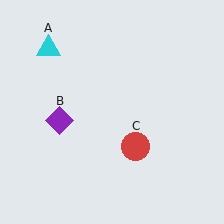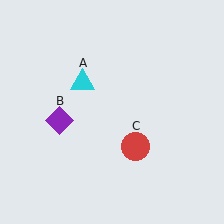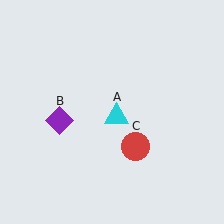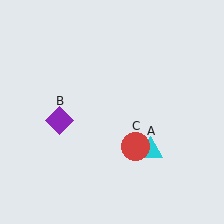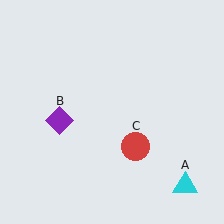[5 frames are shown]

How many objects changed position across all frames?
1 object changed position: cyan triangle (object A).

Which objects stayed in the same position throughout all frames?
Purple diamond (object B) and red circle (object C) remained stationary.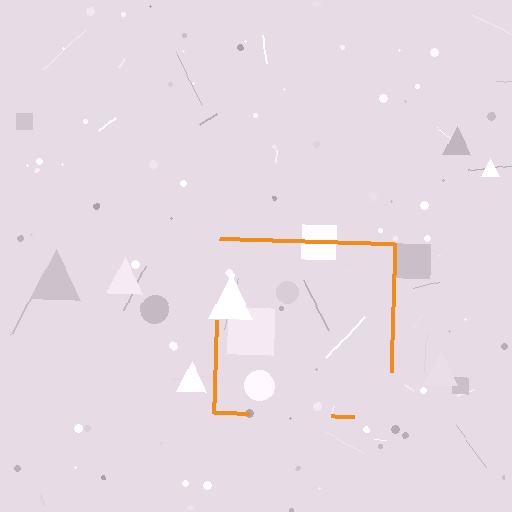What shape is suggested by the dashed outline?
The dashed outline suggests a square.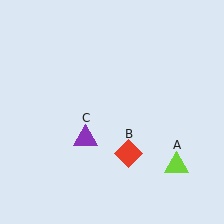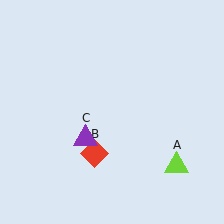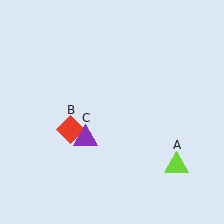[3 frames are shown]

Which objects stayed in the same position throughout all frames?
Lime triangle (object A) and purple triangle (object C) remained stationary.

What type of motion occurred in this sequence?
The red diamond (object B) rotated clockwise around the center of the scene.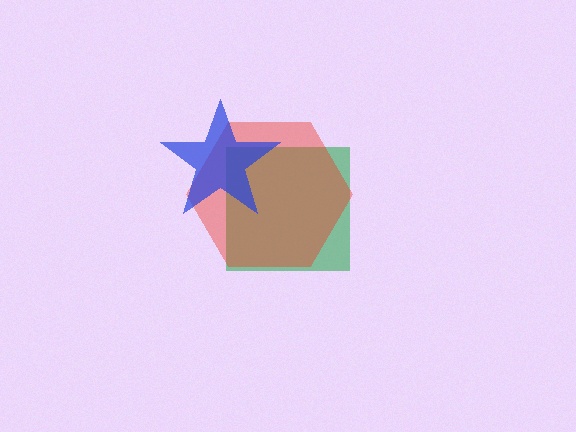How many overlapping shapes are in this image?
There are 3 overlapping shapes in the image.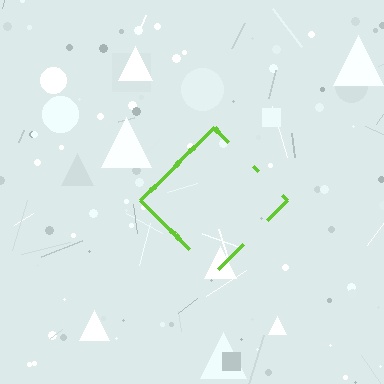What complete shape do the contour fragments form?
The contour fragments form a diamond.